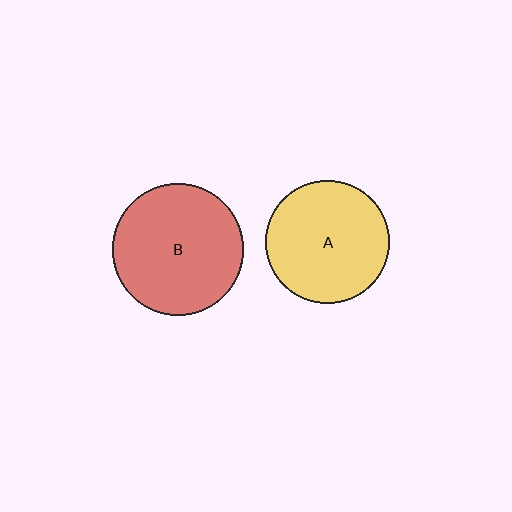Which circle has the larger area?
Circle B (red).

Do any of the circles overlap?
No, none of the circles overlap.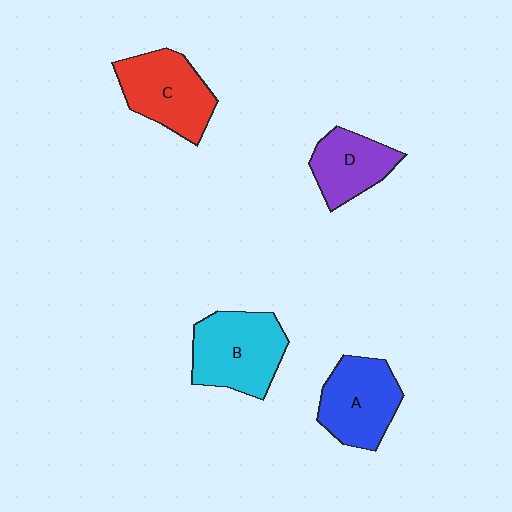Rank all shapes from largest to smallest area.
From largest to smallest: B (cyan), C (red), A (blue), D (purple).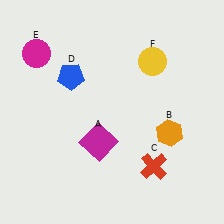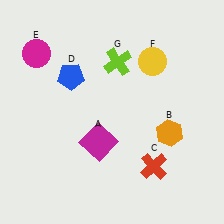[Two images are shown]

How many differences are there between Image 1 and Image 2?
There is 1 difference between the two images.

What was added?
A lime cross (G) was added in Image 2.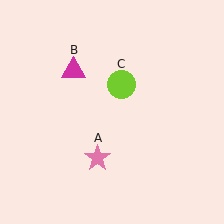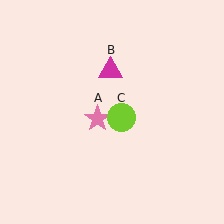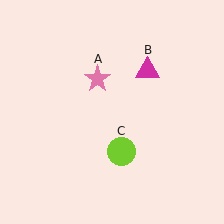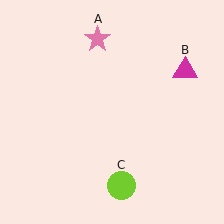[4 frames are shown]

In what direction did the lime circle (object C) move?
The lime circle (object C) moved down.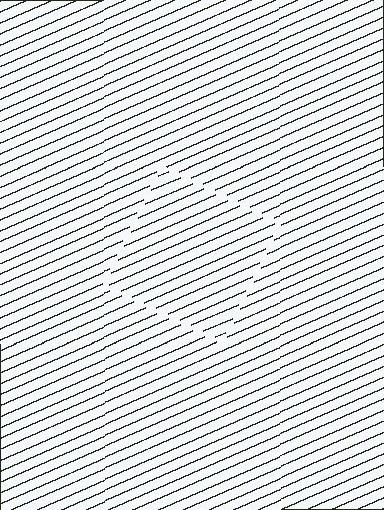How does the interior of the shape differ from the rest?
The interior of the shape contains the same grating, shifted by half a period — the contour is defined by the phase discontinuity where line-ends from the inner and outer gratings abut.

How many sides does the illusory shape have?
4 sides — the line-ends trace a square.